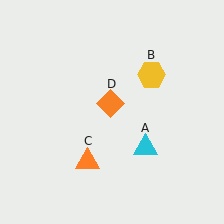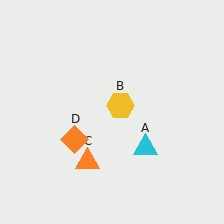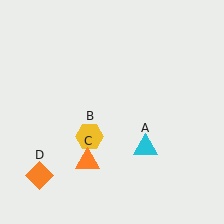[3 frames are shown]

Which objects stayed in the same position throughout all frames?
Cyan triangle (object A) and orange triangle (object C) remained stationary.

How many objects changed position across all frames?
2 objects changed position: yellow hexagon (object B), orange diamond (object D).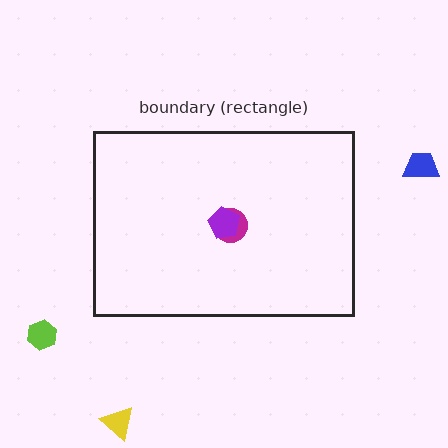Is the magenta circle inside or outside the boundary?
Inside.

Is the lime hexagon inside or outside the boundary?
Outside.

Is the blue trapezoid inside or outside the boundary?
Outside.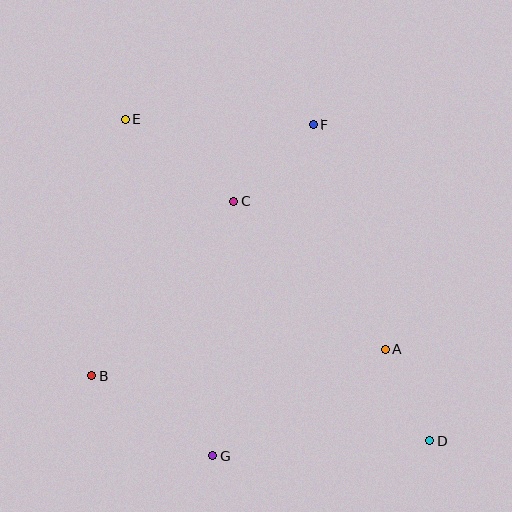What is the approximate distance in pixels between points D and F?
The distance between D and F is approximately 337 pixels.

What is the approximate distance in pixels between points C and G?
The distance between C and G is approximately 255 pixels.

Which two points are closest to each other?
Points A and D are closest to each other.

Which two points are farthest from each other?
Points D and E are farthest from each other.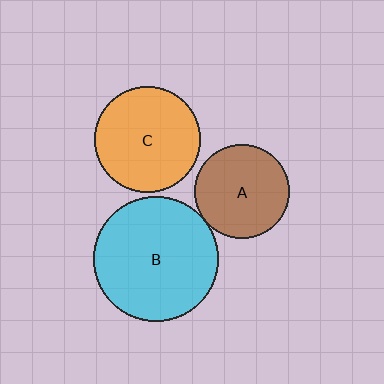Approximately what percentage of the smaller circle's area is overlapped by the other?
Approximately 5%.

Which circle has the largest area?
Circle B (cyan).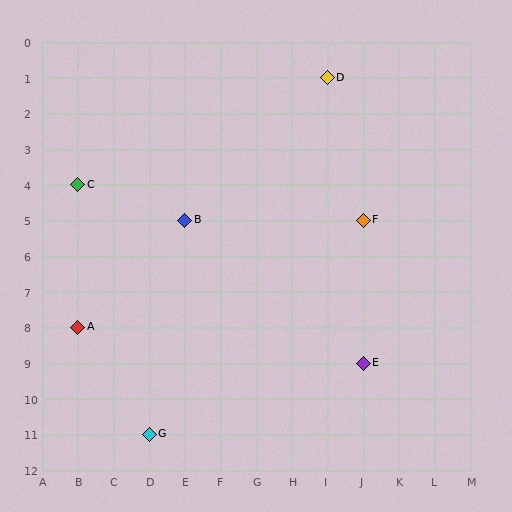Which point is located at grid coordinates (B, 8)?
Point A is at (B, 8).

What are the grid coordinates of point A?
Point A is at grid coordinates (B, 8).